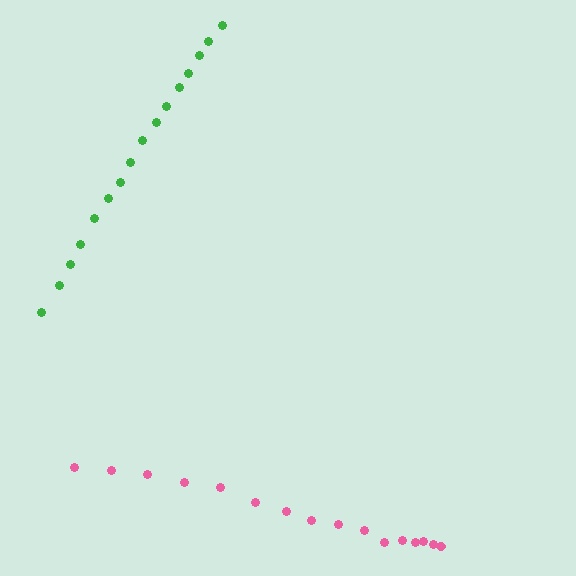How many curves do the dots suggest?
There are 2 distinct paths.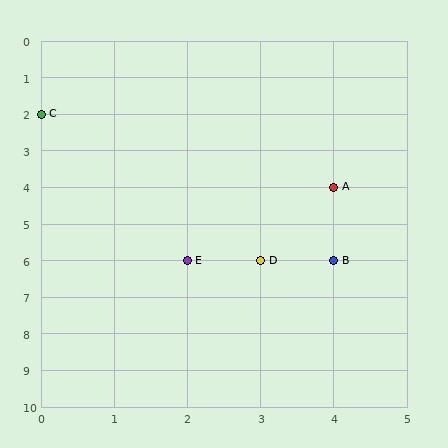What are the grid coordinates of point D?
Point D is at grid coordinates (3, 6).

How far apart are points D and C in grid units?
Points D and C are 3 columns and 4 rows apart (about 5.0 grid units diagonally).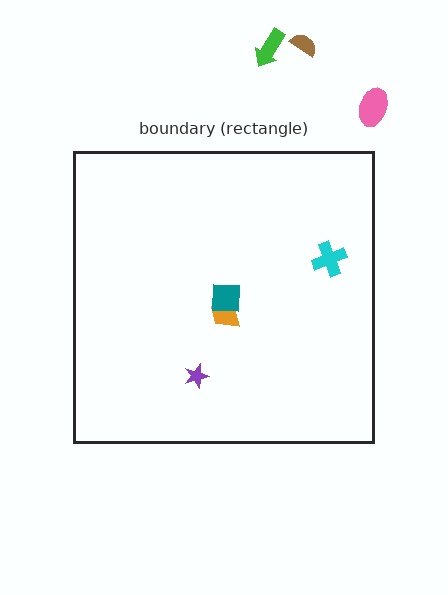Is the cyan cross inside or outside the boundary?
Inside.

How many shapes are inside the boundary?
4 inside, 3 outside.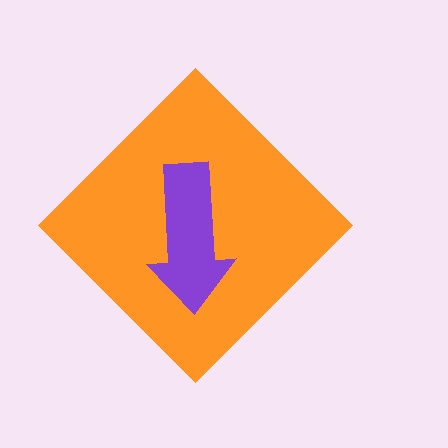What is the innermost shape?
The purple arrow.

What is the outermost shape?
The orange diamond.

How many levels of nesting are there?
2.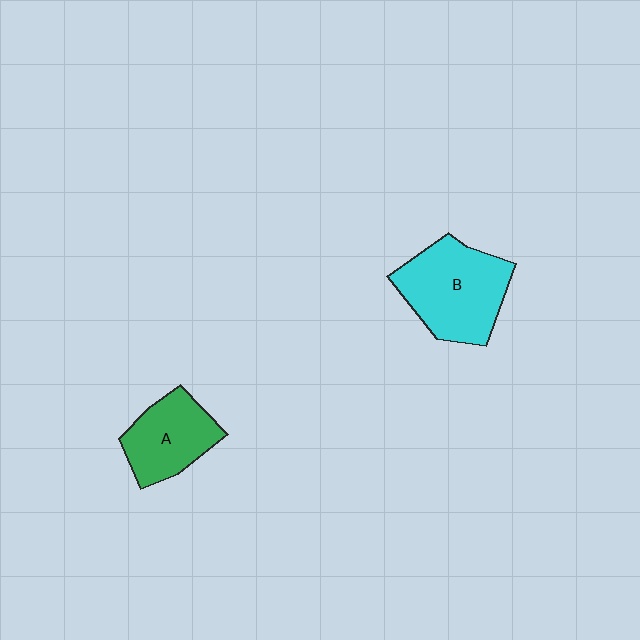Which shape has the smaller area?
Shape A (green).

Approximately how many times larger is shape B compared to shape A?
Approximately 1.4 times.